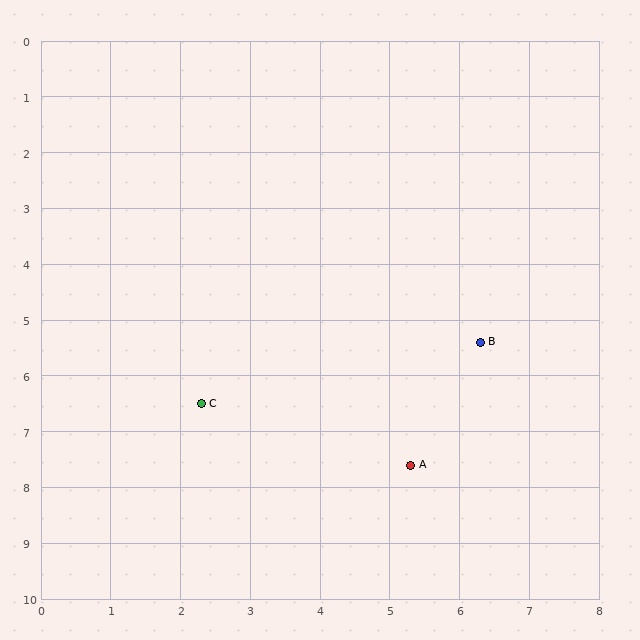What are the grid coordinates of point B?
Point B is at approximately (6.3, 5.4).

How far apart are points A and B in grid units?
Points A and B are about 2.4 grid units apart.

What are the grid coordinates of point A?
Point A is at approximately (5.3, 7.6).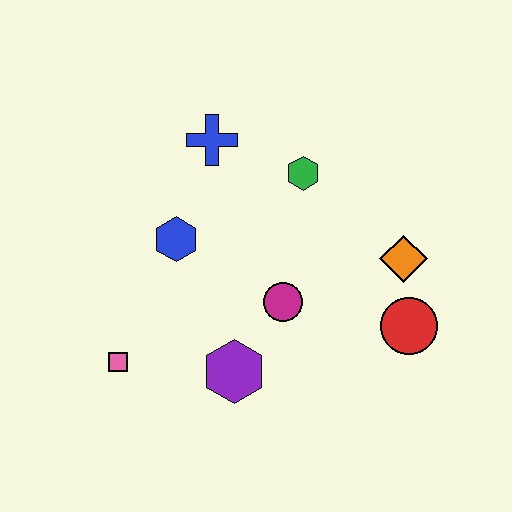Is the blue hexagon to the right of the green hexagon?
No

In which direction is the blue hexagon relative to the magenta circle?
The blue hexagon is to the left of the magenta circle.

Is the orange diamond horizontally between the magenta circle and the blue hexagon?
No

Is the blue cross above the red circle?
Yes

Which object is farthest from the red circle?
The pink square is farthest from the red circle.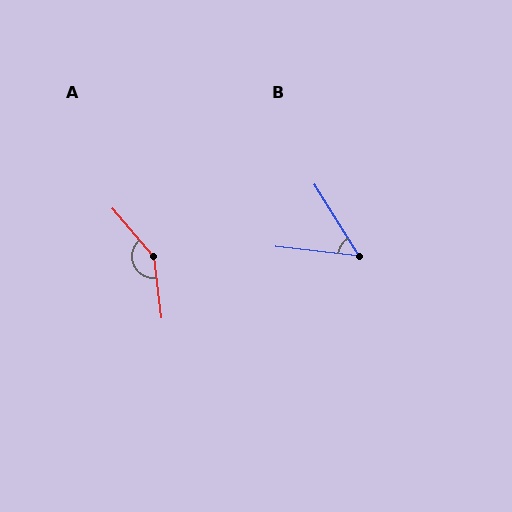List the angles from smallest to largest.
B (51°), A (146°).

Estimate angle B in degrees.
Approximately 51 degrees.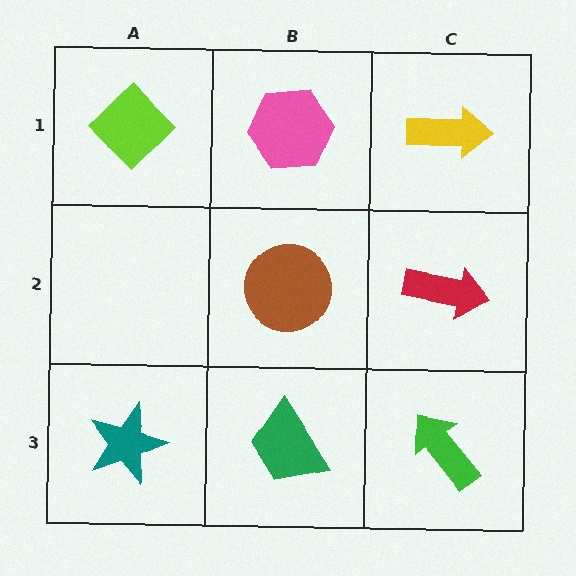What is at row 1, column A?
A lime diamond.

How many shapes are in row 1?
3 shapes.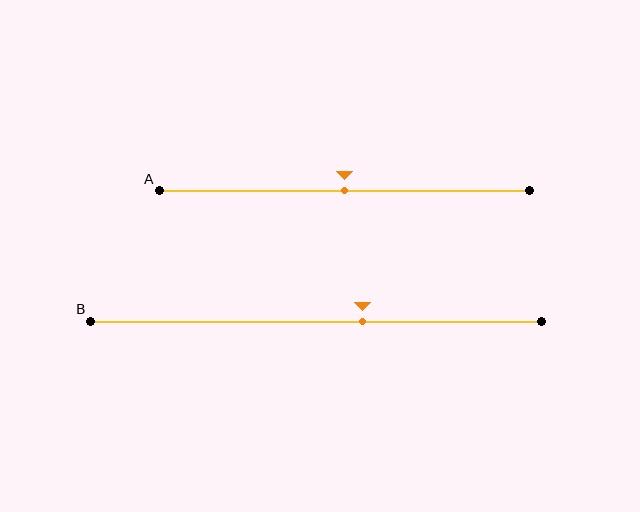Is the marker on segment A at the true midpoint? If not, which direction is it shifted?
Yes, the marker on segment A is at the true midpoint.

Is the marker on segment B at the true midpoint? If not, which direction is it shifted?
No, the marker on segment B is shifted to the right by about 10% of the segment length.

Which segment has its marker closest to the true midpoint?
Segment A has its marker closest to the true midpoint.